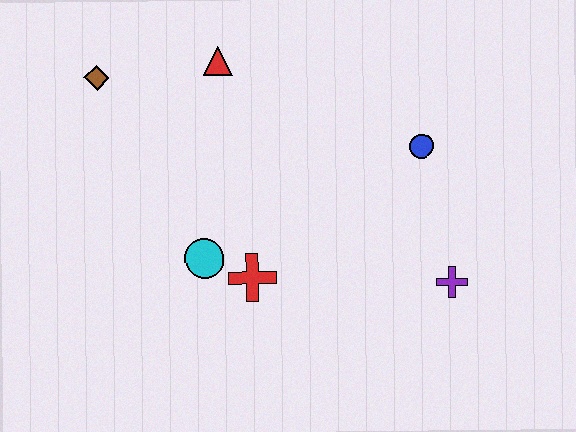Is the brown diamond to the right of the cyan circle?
No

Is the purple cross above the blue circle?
No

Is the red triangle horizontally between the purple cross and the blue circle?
No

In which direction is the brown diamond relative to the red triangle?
The brown diamond is to the left of the red triangle.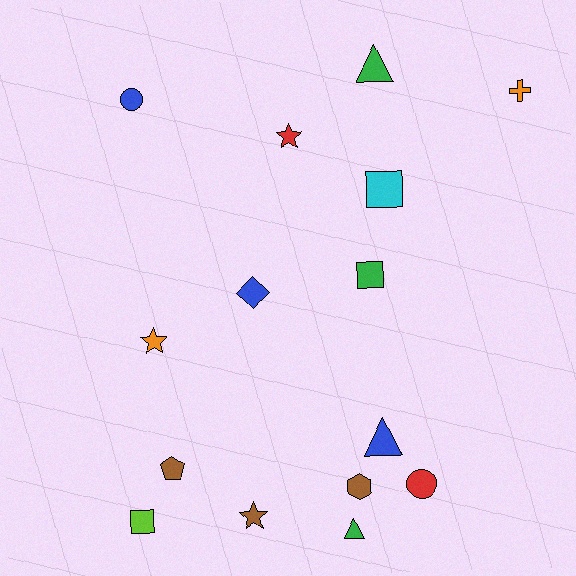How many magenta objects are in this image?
There are no magenta objects.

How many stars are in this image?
There are 3 stars.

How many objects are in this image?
There are 15 objects.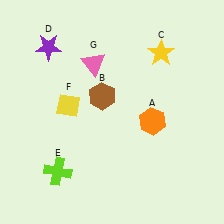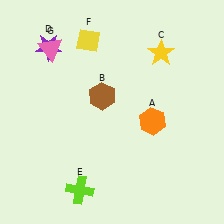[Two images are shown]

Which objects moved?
The objects that moved are: the lime cross (E), the yellow diamond (F), the pink triangle (G).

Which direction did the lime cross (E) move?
The lime cross (E) moved right.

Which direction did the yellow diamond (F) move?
The yellow diamond (F) moved up.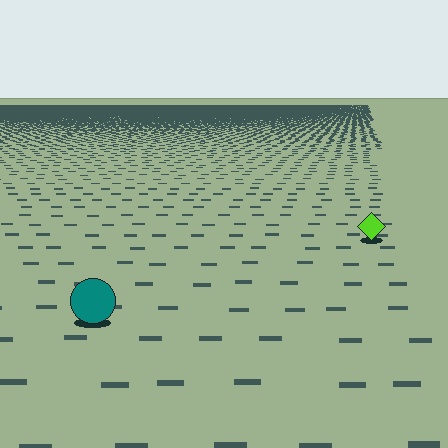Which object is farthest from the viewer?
The lime diamond is farthest from the viewer. It appears smaller and the ground texture around it is denser.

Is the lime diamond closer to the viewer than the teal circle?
No. The teal circle is closer — you can tell from the texture gradient: the ground texture is coarser near it.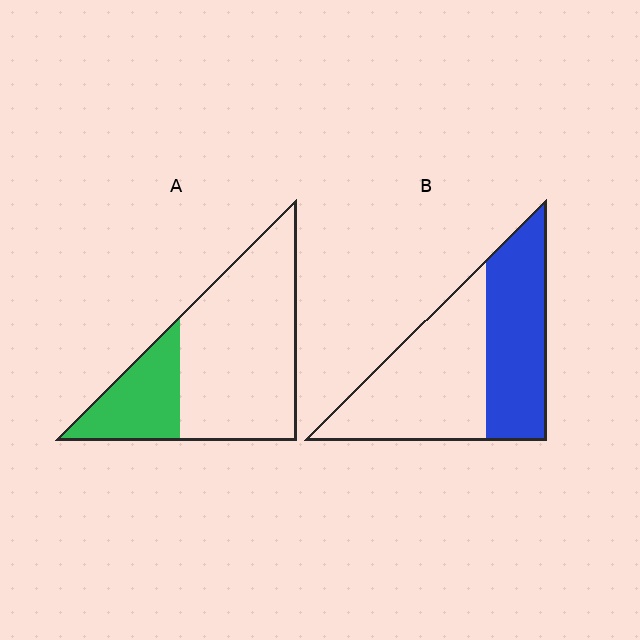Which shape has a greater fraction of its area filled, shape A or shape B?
Shape B.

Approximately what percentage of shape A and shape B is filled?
A is approximately 25% and B is approximately 45%.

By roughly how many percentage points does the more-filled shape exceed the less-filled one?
By roughly 15 percentage points (B over A).